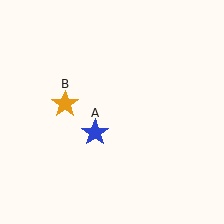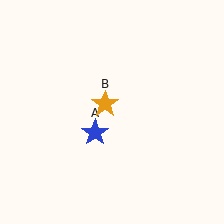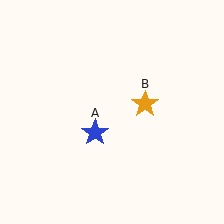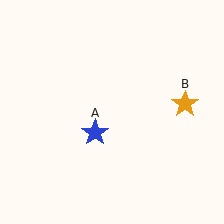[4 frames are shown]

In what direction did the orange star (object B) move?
The orange star (object B) moved right.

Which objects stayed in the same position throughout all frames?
Blue star (object A) remained stationary.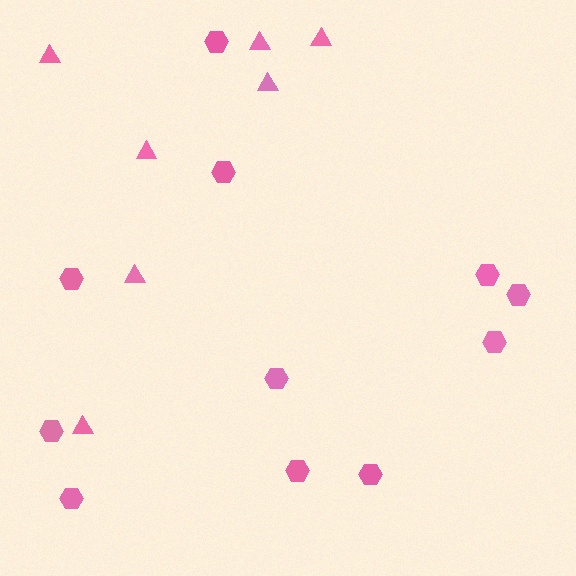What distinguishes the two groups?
There are 2 groups: one group of triangles (7) and one group of hexagons (11).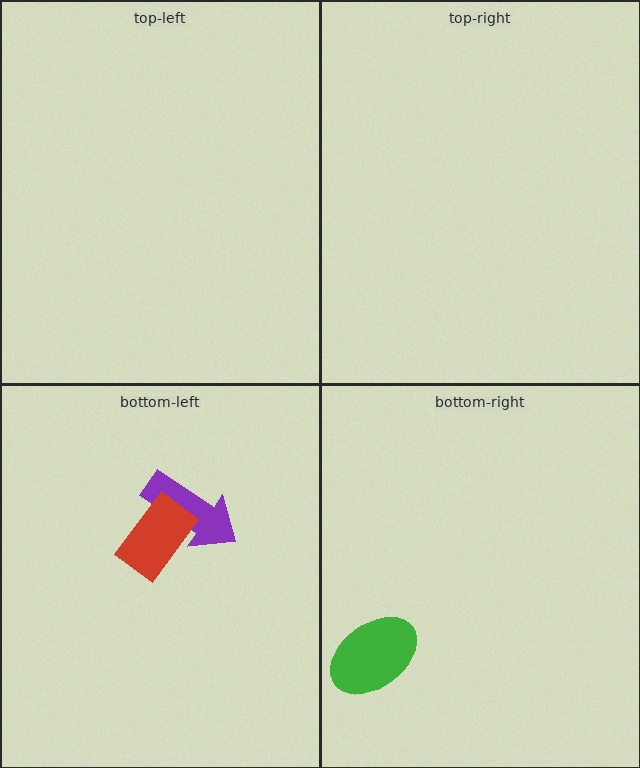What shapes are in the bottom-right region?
The green ellipse.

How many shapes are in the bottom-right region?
1.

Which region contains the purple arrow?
The bottom-left region.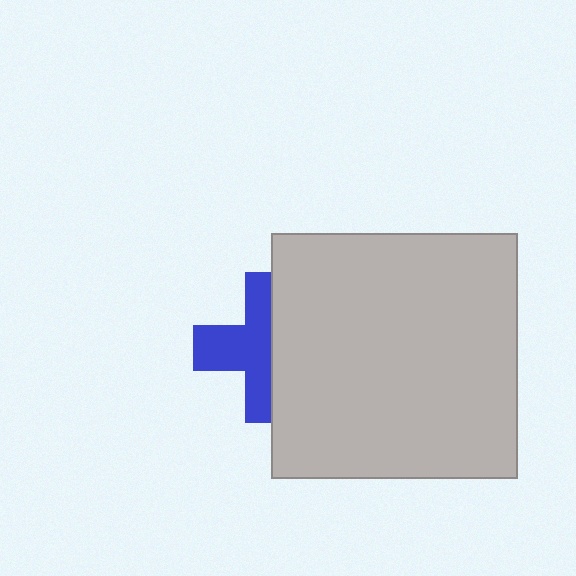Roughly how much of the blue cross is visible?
About half of it is visible (roughly 54%).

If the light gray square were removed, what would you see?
You would see the complete blue cross.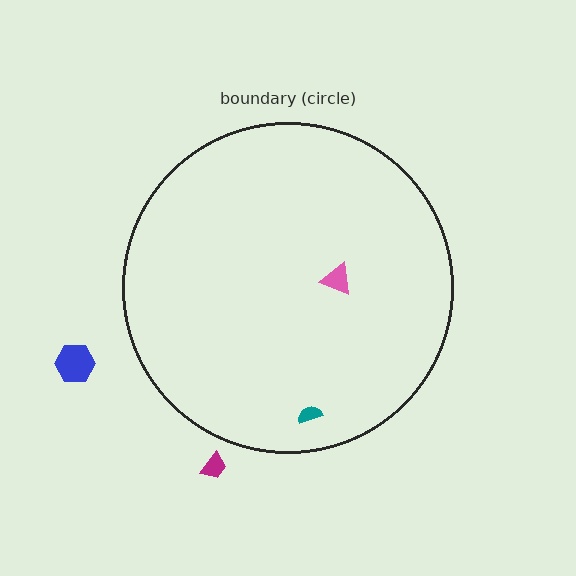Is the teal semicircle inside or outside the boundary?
Inside.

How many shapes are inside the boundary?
2 inside, 2 outside.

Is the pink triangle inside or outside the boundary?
Inside.